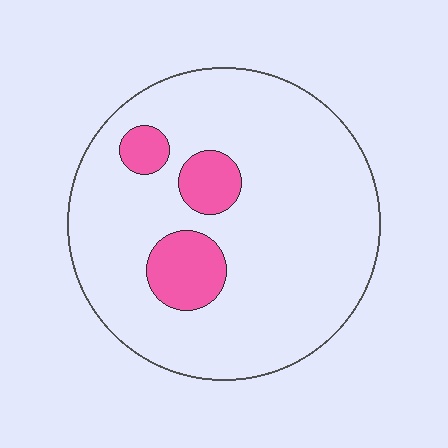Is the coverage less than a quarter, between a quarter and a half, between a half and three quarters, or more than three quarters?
Less than a quarter.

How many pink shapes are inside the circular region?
3.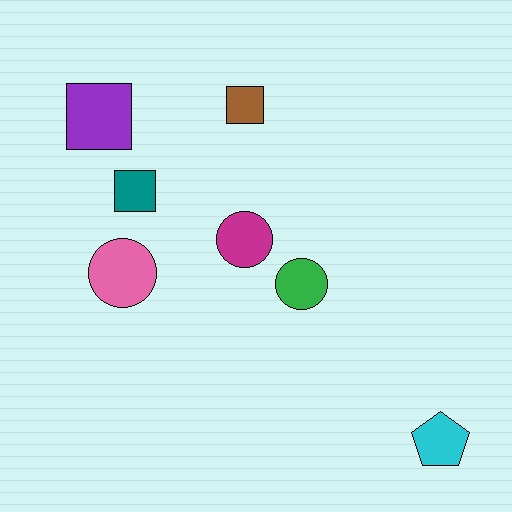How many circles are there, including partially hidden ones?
There are 3 circles.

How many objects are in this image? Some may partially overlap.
There are 7 objects.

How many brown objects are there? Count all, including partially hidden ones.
There is 1 brown object.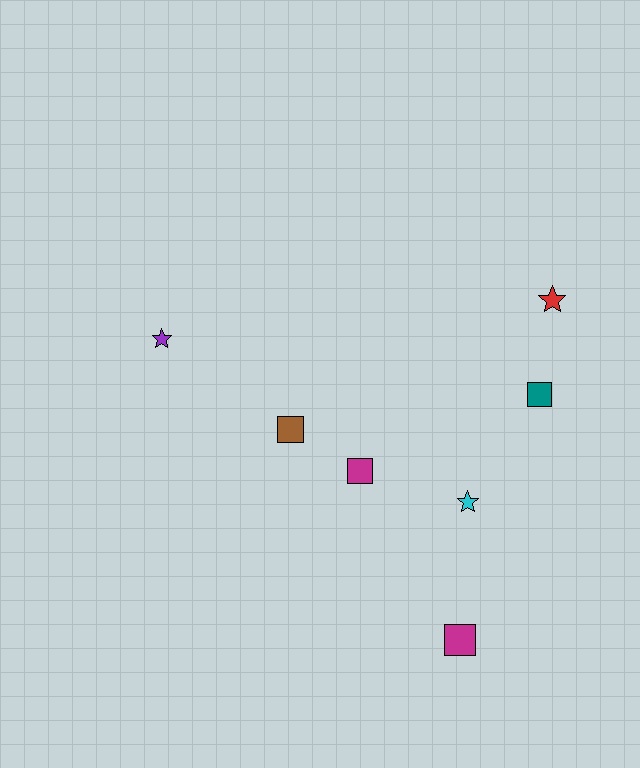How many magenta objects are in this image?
There are 2 magenta objects.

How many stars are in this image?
There are 3 stars.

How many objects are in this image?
There are 7 objects.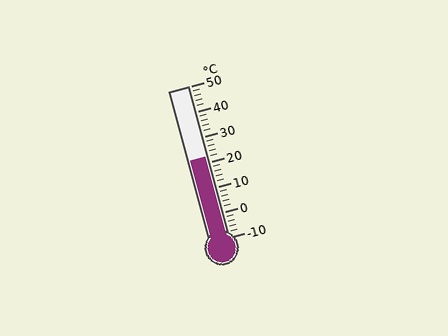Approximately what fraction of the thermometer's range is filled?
The thermometer is filled to approximately 55% of its range.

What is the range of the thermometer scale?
The thermometer scale ranges from -10°C to 50°C.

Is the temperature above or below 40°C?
The temperature is below 40°C.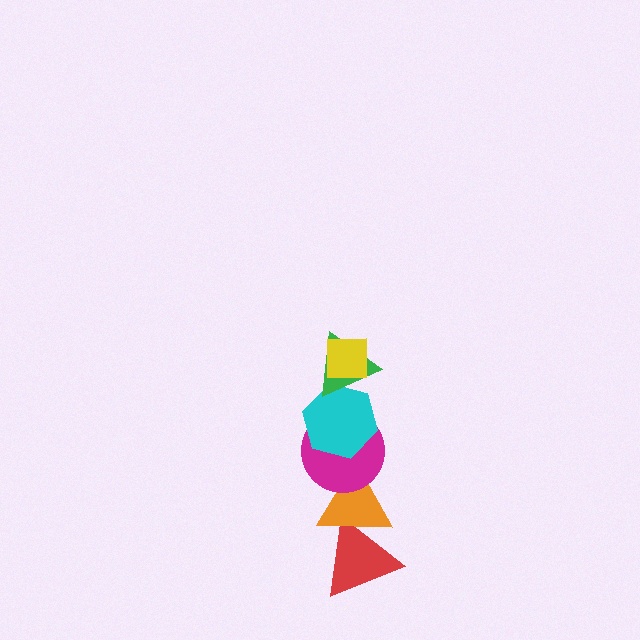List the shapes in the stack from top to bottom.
From top to bottom: the yellow square, the green triangle, the cyan hexagon, the magenta circle, the orange triangle, the red triangle.